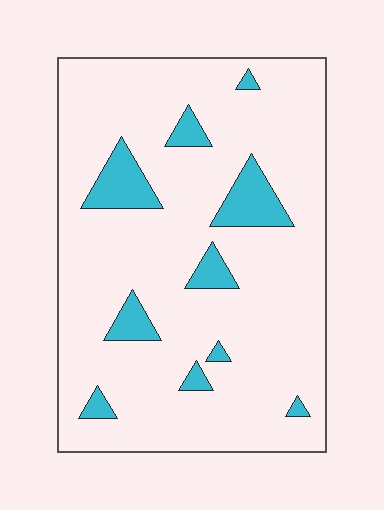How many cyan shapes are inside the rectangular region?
10.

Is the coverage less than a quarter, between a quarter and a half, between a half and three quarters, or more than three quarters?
Less than a quarter.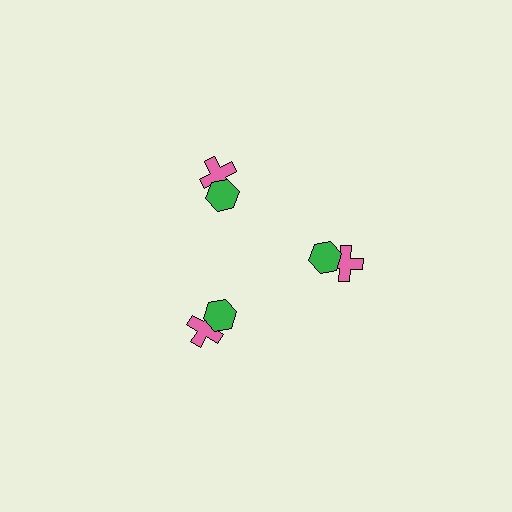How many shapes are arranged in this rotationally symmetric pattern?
There are 6 shapes, arranged in 3 groups of 2.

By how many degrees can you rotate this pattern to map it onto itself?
The pattern maps onto itself every 120 degrees of rotation.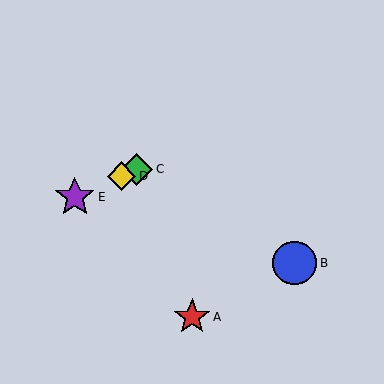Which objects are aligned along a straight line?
Objects C, D, E are aligned along a straight line.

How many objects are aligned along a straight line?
3 objects (C, D, E) are aligned along a straight line.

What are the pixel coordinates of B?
Object B is at (295, 263).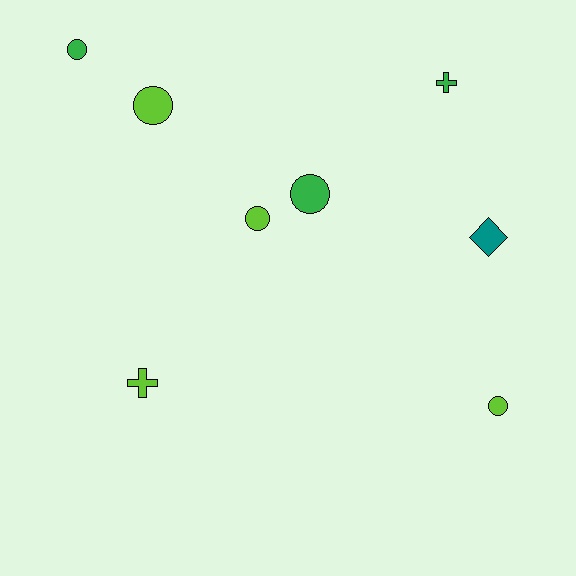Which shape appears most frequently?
Circle, with 5 objects.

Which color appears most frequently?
Lime, with 4 objects.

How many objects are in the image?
There are 8 objects.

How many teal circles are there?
There are no teal circles.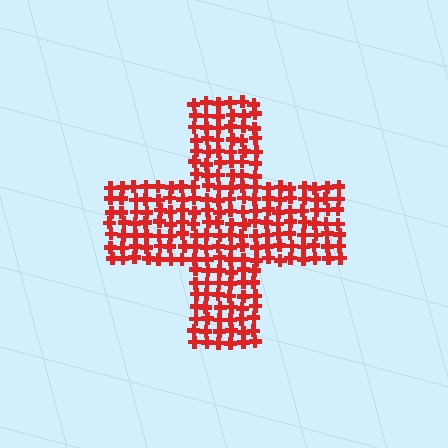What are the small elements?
The small elements are crosses.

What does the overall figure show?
The overall figure shows a cross.